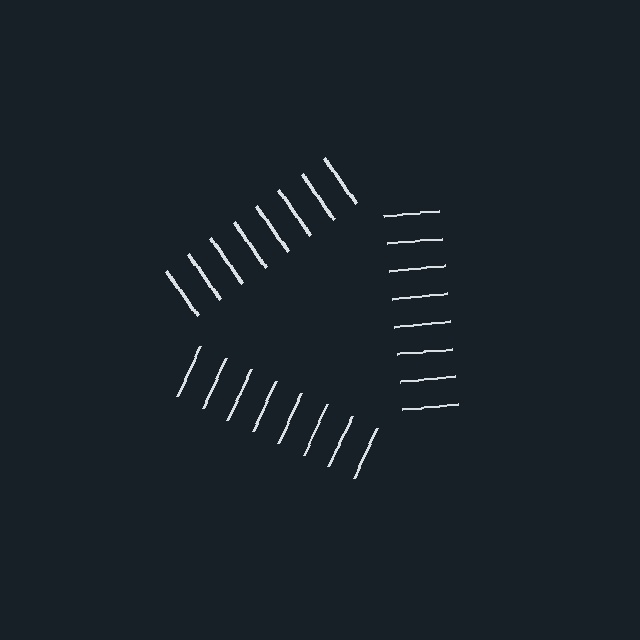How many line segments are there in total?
24 — 8 along each of the 3 edges.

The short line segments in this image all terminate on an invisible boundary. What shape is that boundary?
An illusory triangle — the line segments terminate on its edges but no continuous stroke is drawn.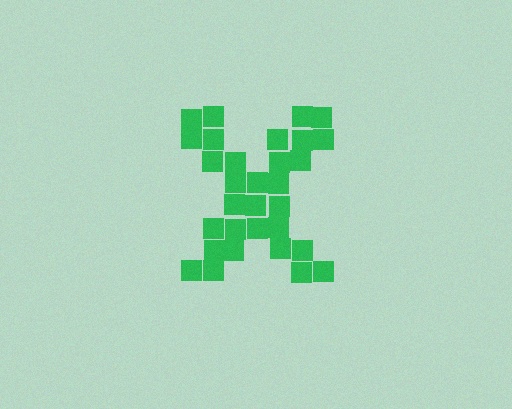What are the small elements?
The small elements are squares.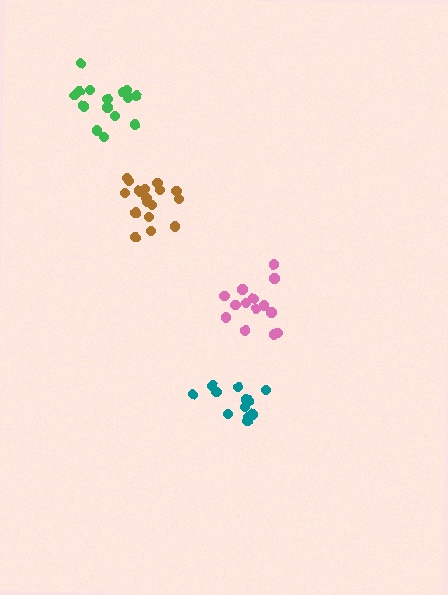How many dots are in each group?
Group 1: 12 dots, Group 2: 17 dots, Group 3: 15 dots, Group 4: 14 dots (58 total).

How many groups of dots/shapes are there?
There are 4 groups.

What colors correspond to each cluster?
The clusters are colored: teal, brown, green, pink.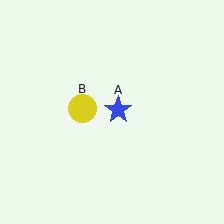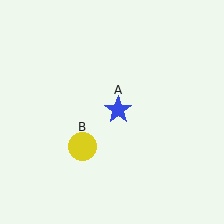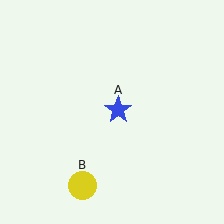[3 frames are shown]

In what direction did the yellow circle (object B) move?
The yellow circle (object B) moved down.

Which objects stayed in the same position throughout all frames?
Blue star (object A) remained stationary.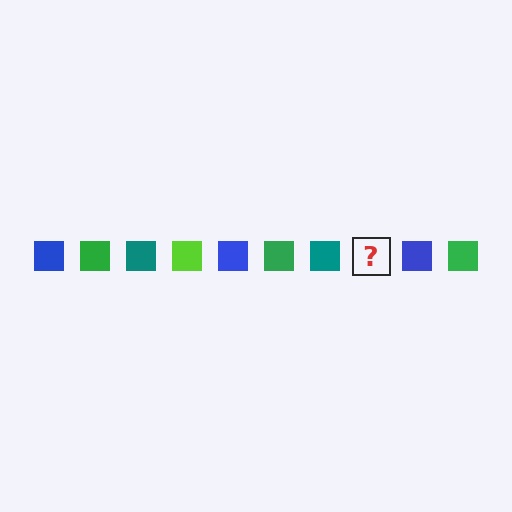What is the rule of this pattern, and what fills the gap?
The rule is that the pattern cycles through blue, green, teal, lime squares. The gap should be filled with a lime square.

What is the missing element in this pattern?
The missing element is a lime square.